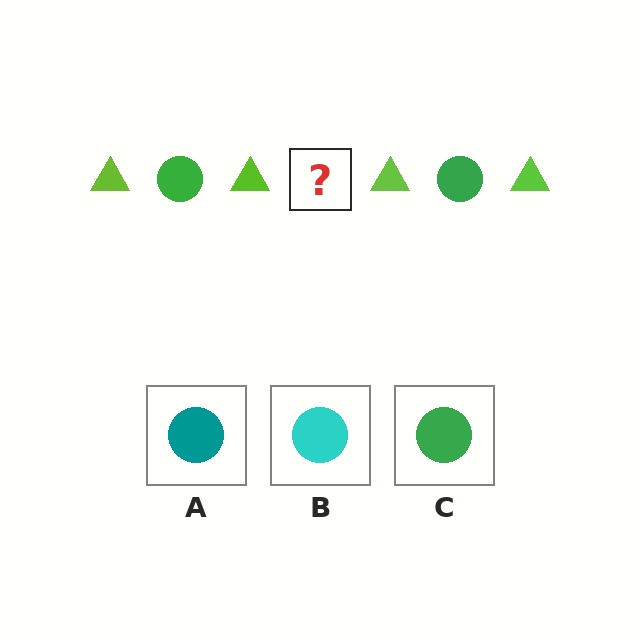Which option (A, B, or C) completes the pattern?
C.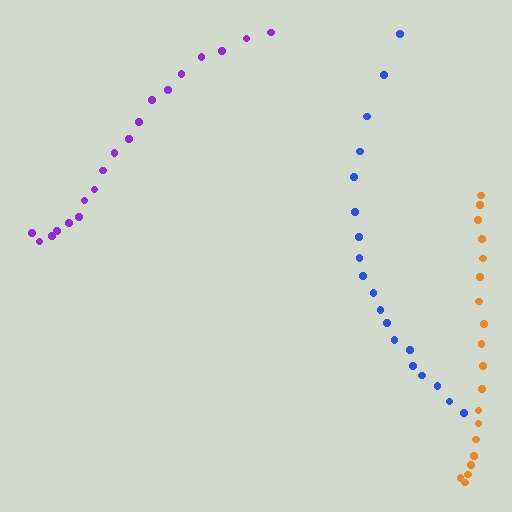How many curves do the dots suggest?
There are 3 distinct paths.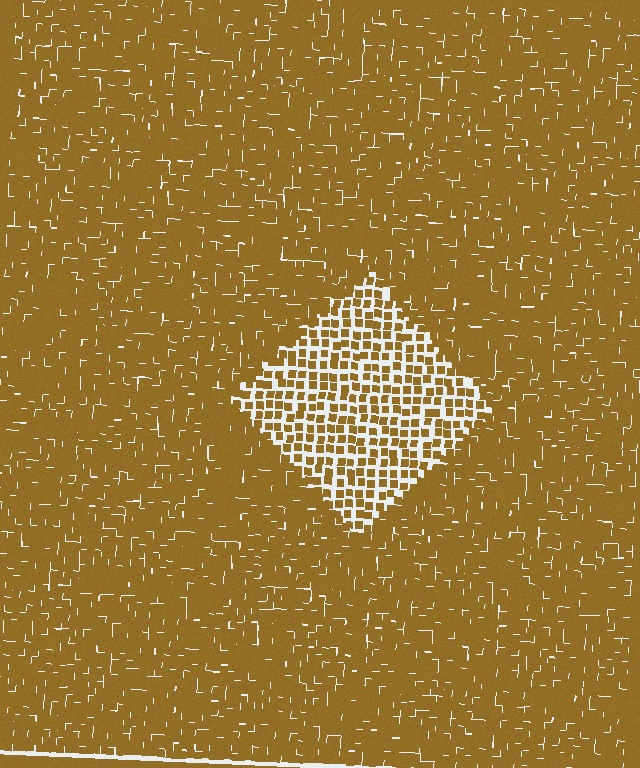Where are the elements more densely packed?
The elements are more densely packed outside the diamond boundary.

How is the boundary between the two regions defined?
The boundary is defined by a change in element density (approximately 2.1x ratio). All elements are the same color, size, and shape.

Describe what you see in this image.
The image contains small brown elements arranged at two different densities. A diamond-shaped region is visible where the elements are less densely packed than the surrounding area.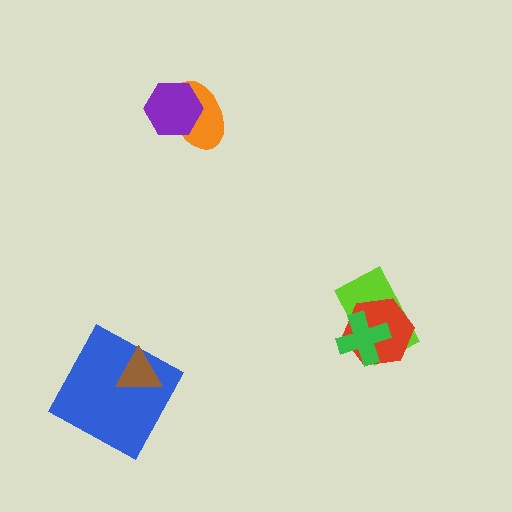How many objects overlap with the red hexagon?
2 objects overlap with the red hexagon.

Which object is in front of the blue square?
The brown triangle is in front of the blue square.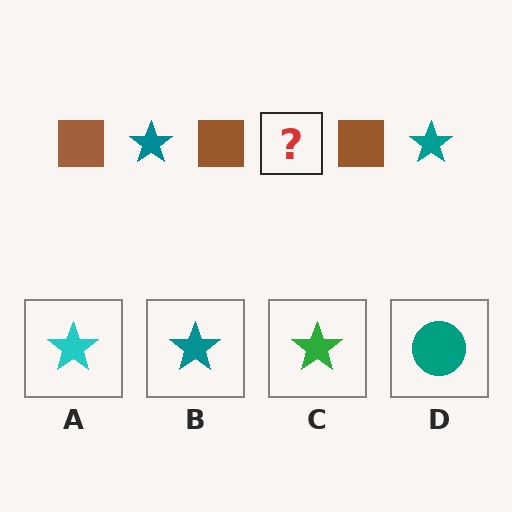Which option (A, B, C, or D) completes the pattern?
B.